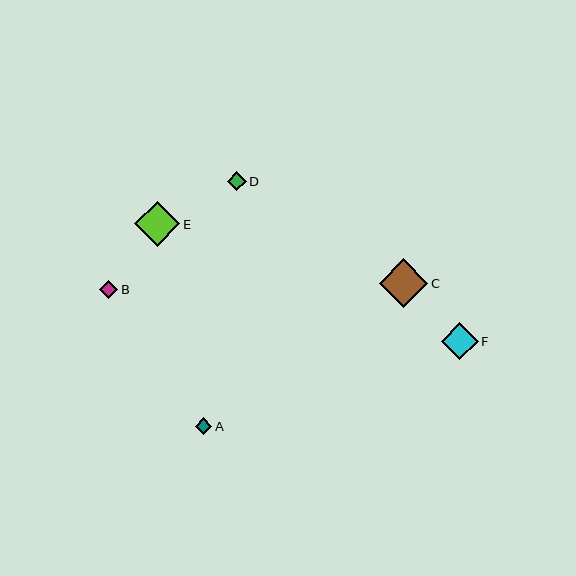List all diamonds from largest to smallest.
From largest to smallest: C, E, F, D, B, A.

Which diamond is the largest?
Diamond C is the largest with a size of approximately 48 pixels.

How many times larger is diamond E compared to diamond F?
Diamond E is approximately 1.2 times the size of diamond F.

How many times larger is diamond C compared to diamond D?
Diamond C is approximately 2.5 times the size of diamond D.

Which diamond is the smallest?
Diamond A is the smallest with a size of approximately 17 pixels.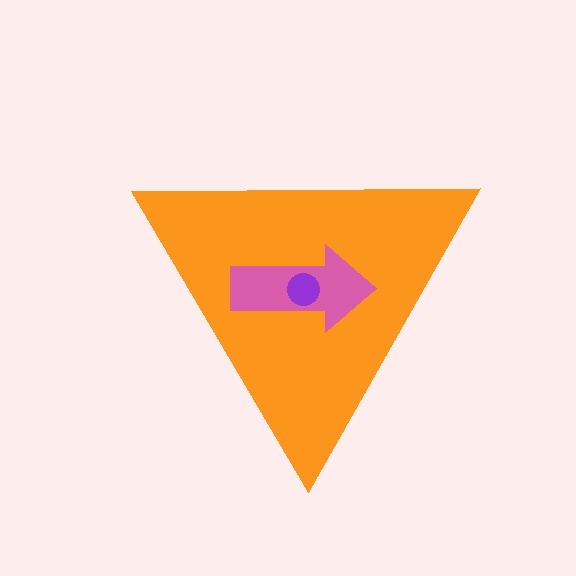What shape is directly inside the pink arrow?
The purple circle.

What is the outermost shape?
The orange triangle.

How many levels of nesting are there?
3.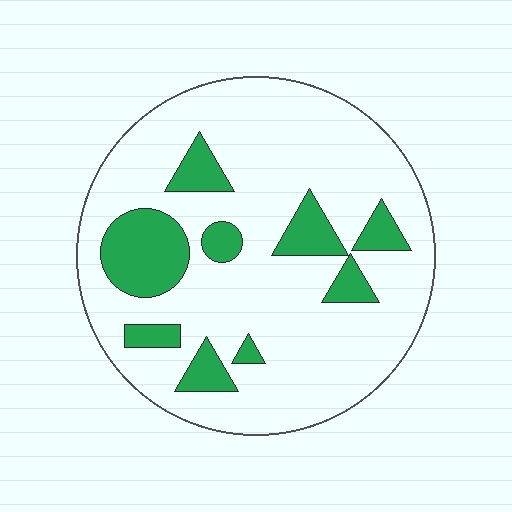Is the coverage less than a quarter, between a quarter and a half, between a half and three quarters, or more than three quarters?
Less than a quarter.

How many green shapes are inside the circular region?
9.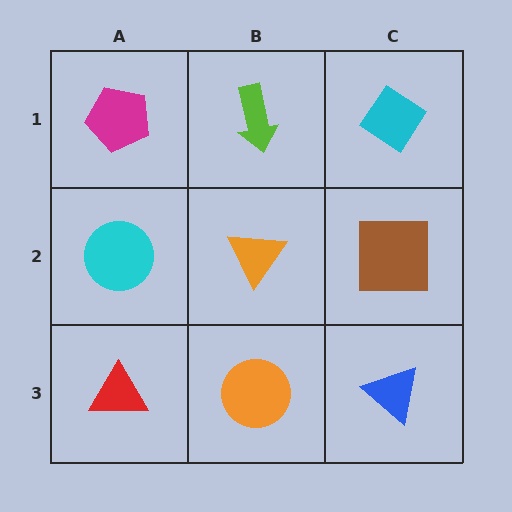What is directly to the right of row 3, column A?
An orange circle.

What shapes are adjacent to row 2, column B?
A lime arrow (row 1, column B), an orange circle (row 3, column B), a cyan circle (row 2, column A), a brown square (row 2, column C).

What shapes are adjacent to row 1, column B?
An orange triangle (row 2, column B), a magenta pentagon (row 1, column A), a cyan diamond (row 1, column C).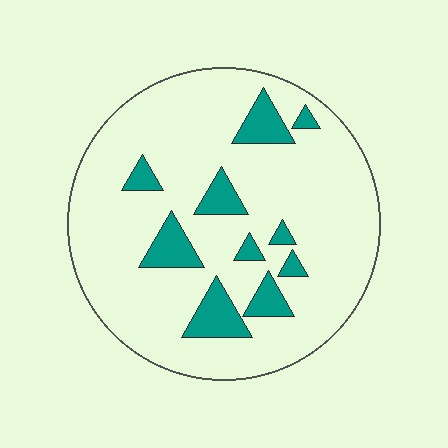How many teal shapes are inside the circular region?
10.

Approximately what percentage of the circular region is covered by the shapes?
Approximately 15%.